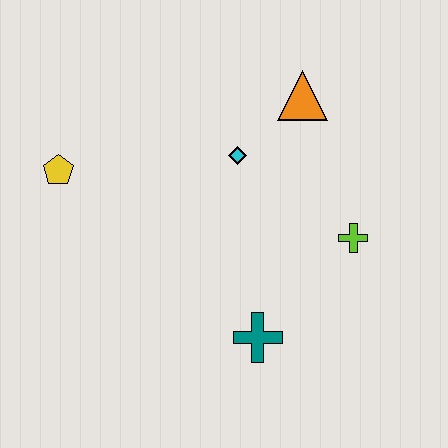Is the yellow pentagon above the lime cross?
Yes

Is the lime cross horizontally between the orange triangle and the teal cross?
No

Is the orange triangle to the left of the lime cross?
Yes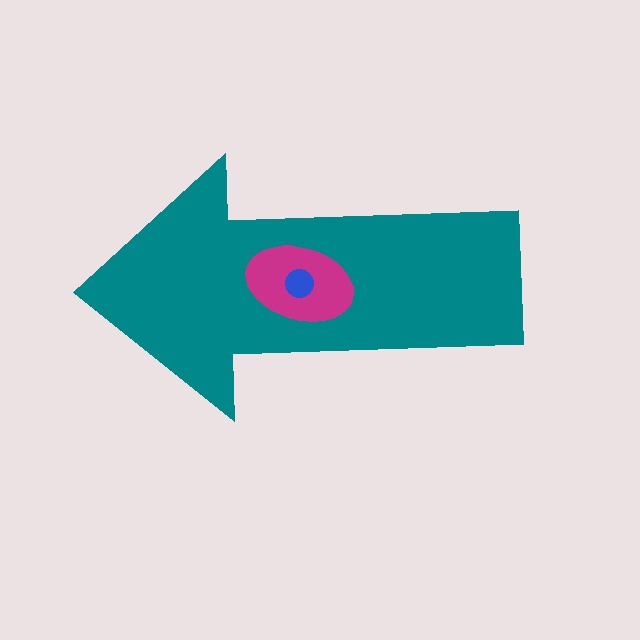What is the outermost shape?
The teal arrow.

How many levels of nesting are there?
3.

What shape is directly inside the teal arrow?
The magenta ellipse.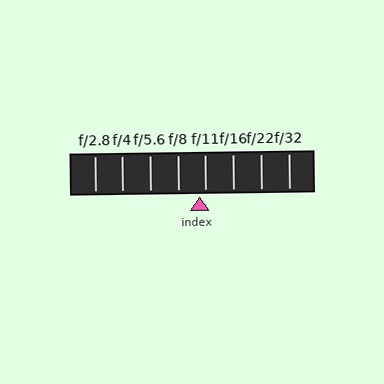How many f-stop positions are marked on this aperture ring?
There are 8 f-stop positions marked.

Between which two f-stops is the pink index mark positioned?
The index mark is between f/8 and f/11.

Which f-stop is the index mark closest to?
The index mark is closest to f/11.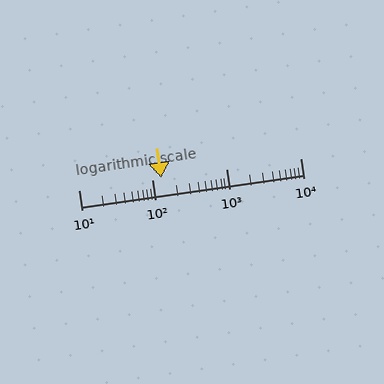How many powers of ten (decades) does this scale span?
The scale spans 3 decades, from 10 to 10000.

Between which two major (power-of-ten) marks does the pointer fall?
The pointer is between 100 and 1000.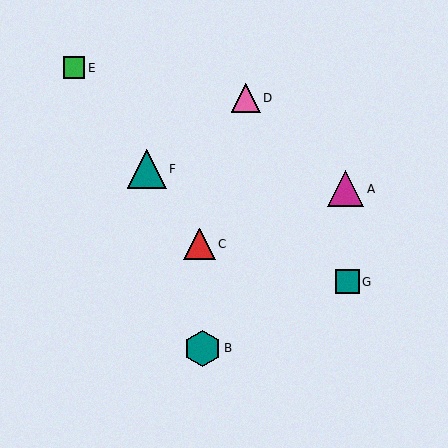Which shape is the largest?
The teal triangle (labeled F) is the largest.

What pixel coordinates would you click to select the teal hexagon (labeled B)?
Click at (203, 348) to select the teal hexagon B.